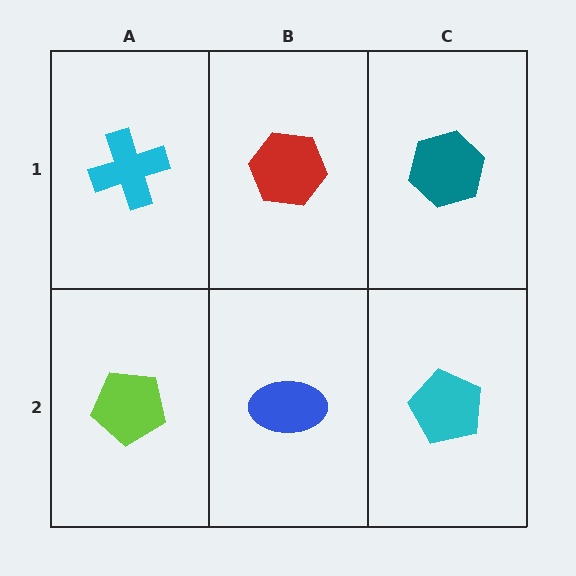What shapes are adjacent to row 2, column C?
A teal hexagon (row 1, column C), a blue ellipse (row 2, column B).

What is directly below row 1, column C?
A cyan pentagon.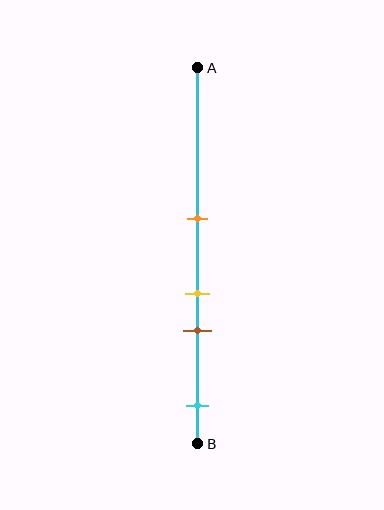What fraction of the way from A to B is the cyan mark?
The cyan mark is approximately 90% (0.9) of the way from A to B.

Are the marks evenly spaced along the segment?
No, the marks are not evenly spaced.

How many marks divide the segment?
There are 4 marks dividing the segment.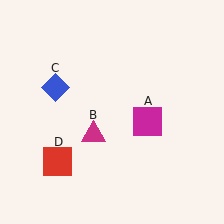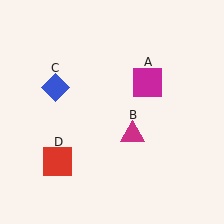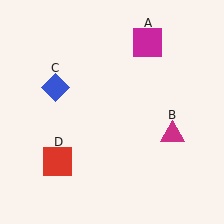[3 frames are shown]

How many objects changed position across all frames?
2 objects changed position: magenta square (object A), magenta triangle (object B).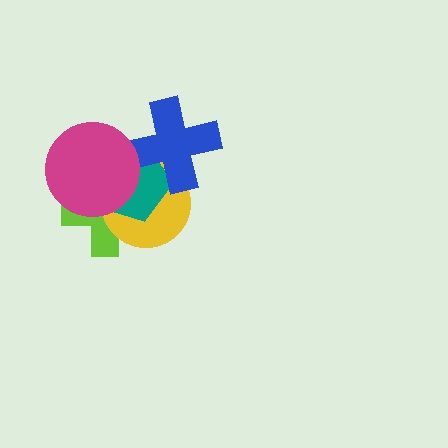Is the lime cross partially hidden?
Yes, it is partially covered by another shape.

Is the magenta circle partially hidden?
No, no other shape covers it.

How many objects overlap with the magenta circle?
3 objects overlap with the magenta circle.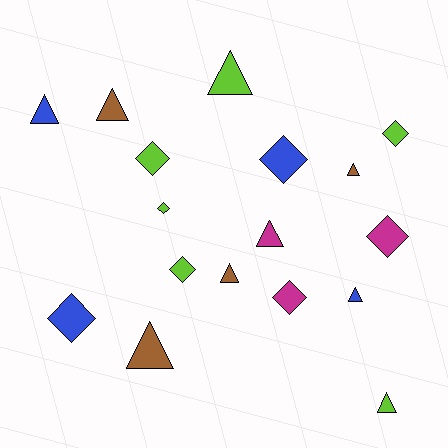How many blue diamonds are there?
There are 2 blue diamonds.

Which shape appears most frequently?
Triangle, with 9 objects.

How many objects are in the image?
There are 17 objects.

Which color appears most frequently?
Lime, with 6 objects.